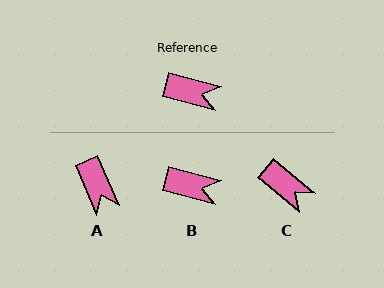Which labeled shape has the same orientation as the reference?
B.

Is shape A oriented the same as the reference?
No, it is off by about 52 degrees.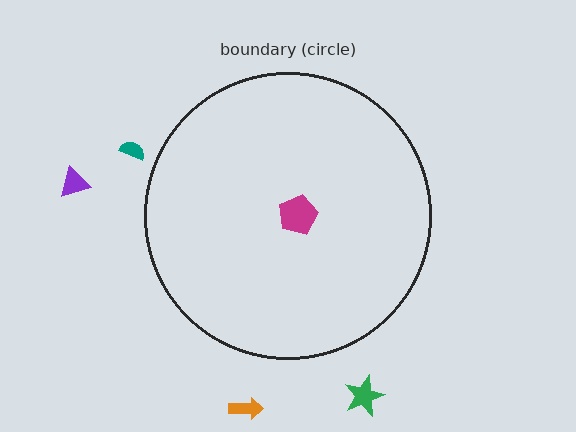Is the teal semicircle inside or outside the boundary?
Outside.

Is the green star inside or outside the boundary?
Outside.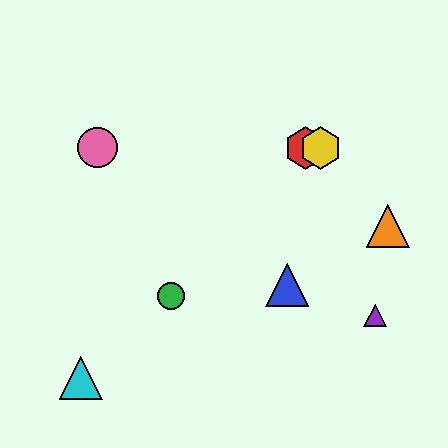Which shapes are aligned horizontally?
The red hexagon, the yellow hexagon, the pink circle are aligned horizontally.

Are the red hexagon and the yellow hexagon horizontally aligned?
Yes, both are at y≈148.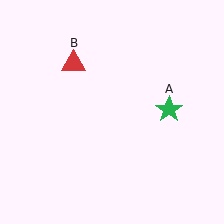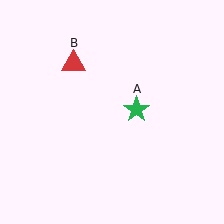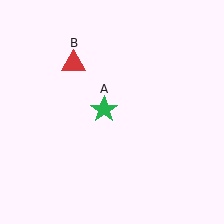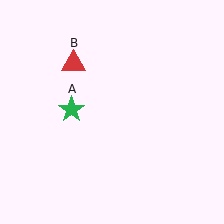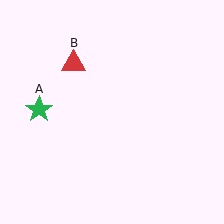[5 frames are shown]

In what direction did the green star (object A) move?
The green star (object A) moved left.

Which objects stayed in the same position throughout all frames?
Red triangle (object B) remained stationary.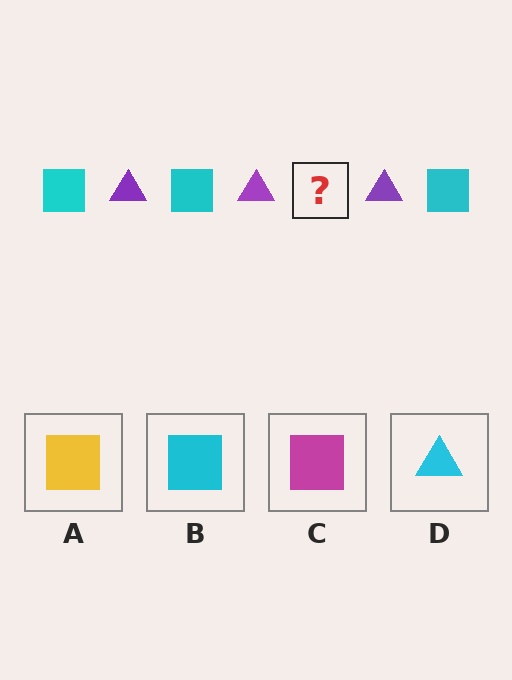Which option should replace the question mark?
Option B.